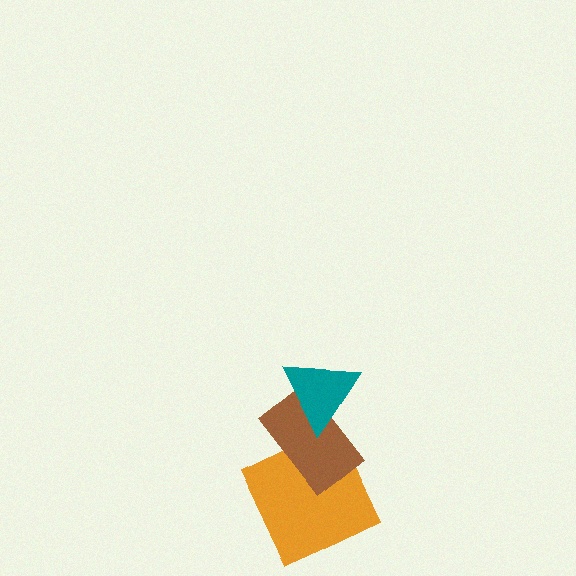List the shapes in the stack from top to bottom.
From top to bottom: the teal triangle, the brown rectangle, the orange square.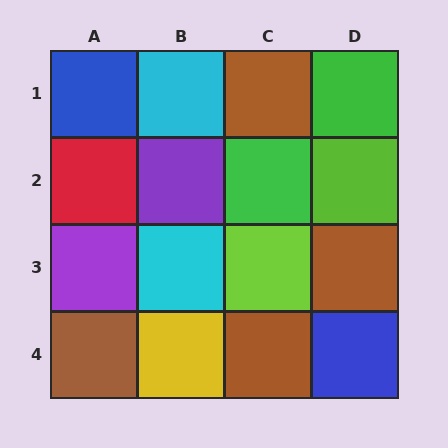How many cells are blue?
2 cells are blue.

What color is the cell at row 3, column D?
Brown.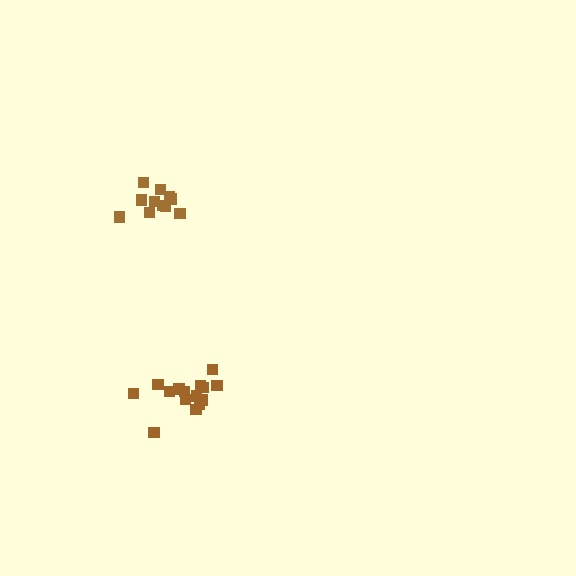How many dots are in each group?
Group 1: 12 dots, Group 2: 15 dots (27 total).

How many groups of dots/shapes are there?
There are 2 groups.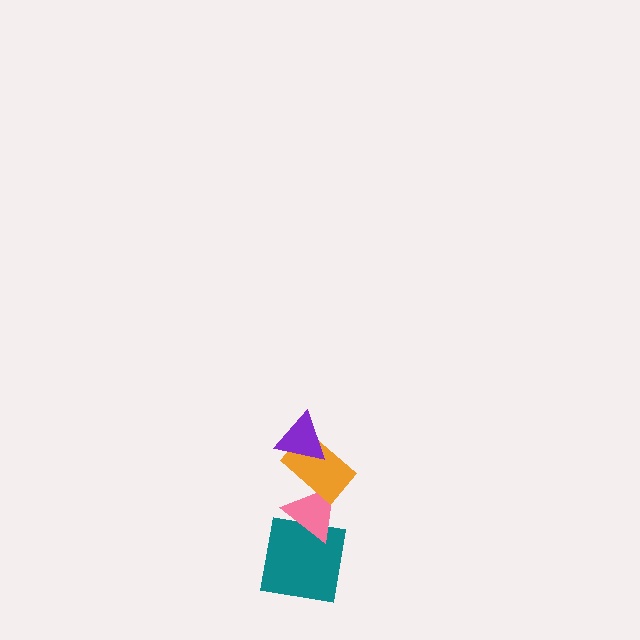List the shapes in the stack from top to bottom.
From top to bottom: the purple triangle, the orange rectangle, the pink triangle, the teal square.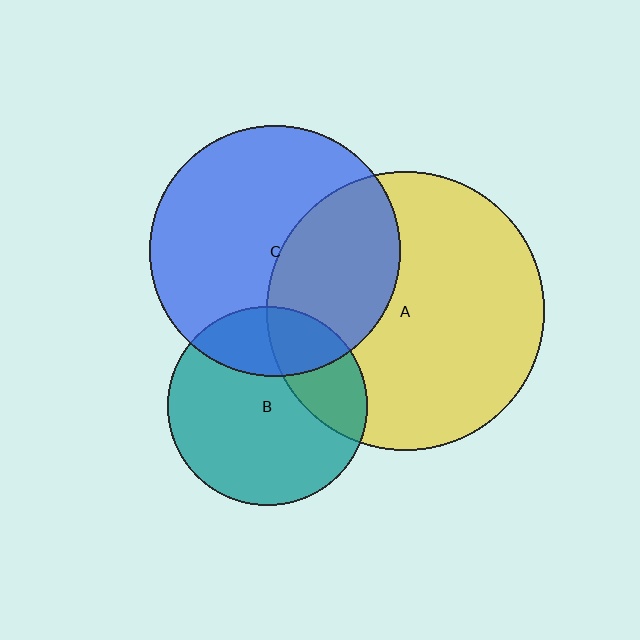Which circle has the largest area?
Circle A (yellow).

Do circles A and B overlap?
Yes.